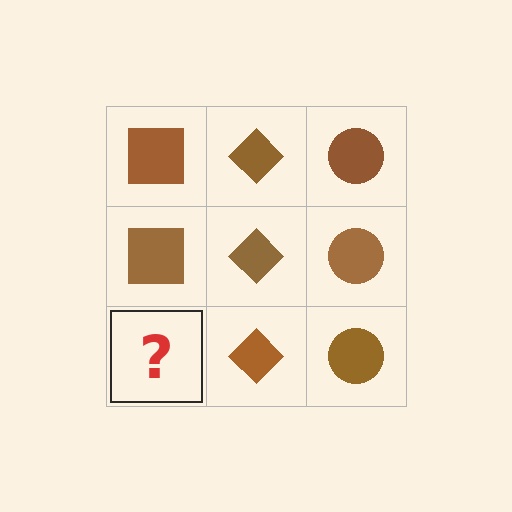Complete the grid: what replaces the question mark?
The question mark should be replaced with a brown square.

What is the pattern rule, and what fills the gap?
The rule is that each column has a consistent shape. The gap should be filled with a brown square.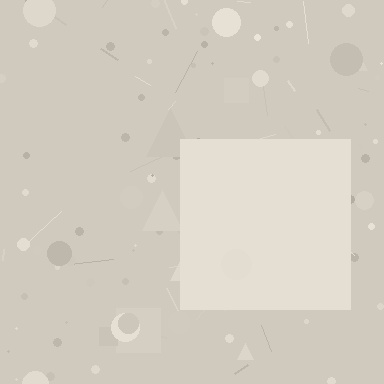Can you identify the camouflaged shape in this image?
The camouflaged shape is a square.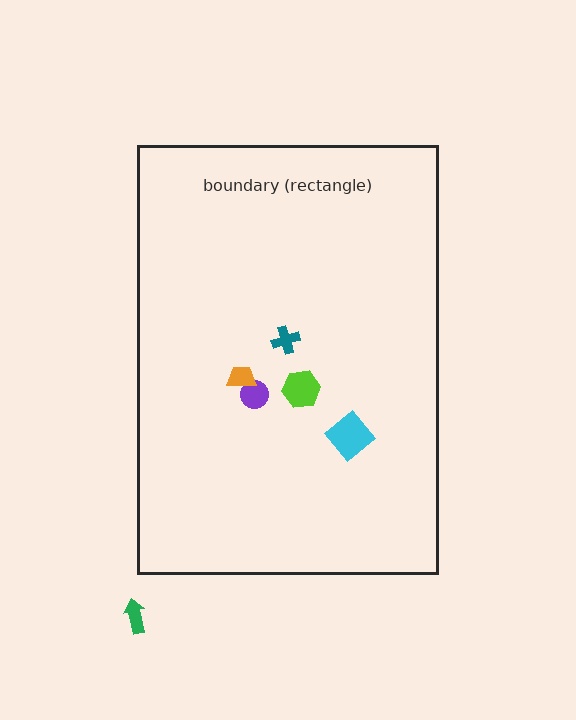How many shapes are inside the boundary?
5 inside, 1 outside.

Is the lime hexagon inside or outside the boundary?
Inside.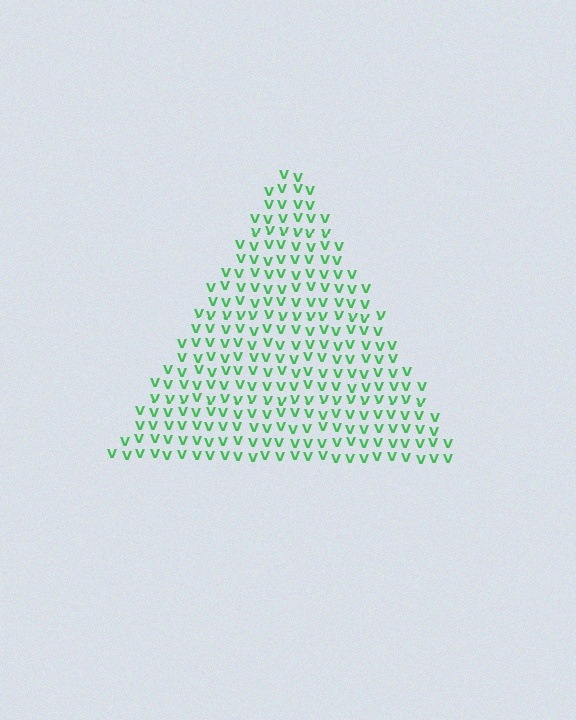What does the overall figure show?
The overall figure shows a triangle.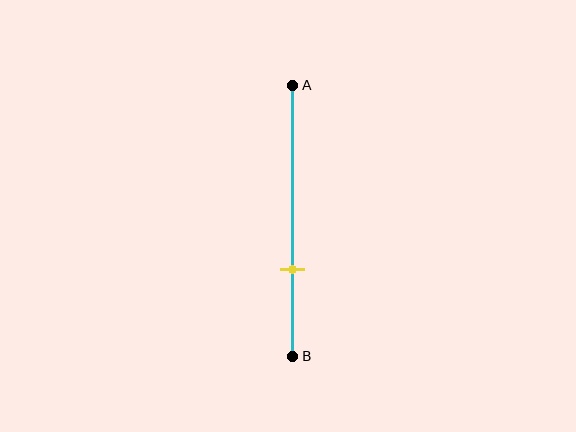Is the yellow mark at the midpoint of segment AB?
No, the mark is at about 70% from A, not at the 50% midpoint.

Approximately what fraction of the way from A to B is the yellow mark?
The yellow mark is approximately 70% of the way from A to B.